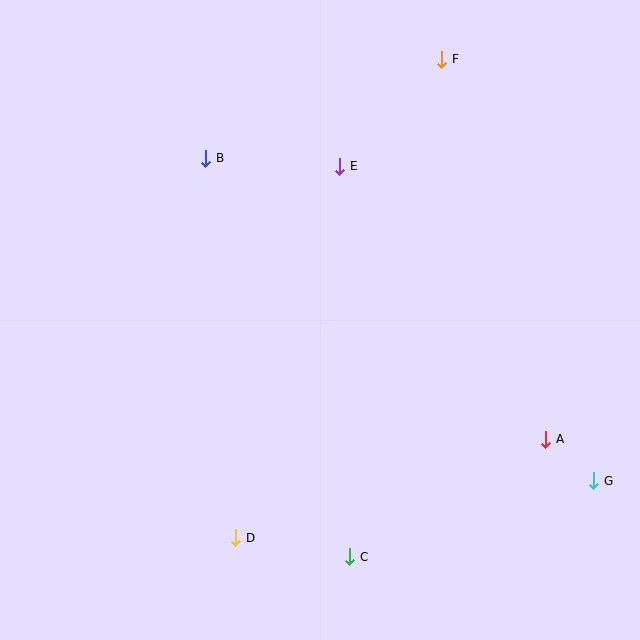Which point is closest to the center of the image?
Point E at (340, 166) is closest to the center.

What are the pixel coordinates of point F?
Point F is at (442, 59).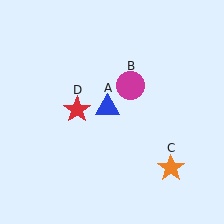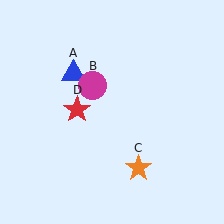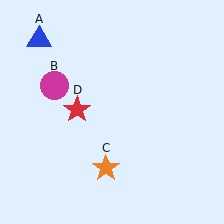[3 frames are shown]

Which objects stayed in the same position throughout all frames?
Red star (object D) remained stationary.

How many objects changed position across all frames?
3 objects changed position: blue triangle (object A), magenta circle (object B), orange star (object C).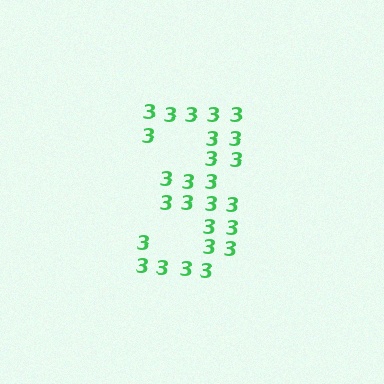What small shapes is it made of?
It is made of small digit 3's.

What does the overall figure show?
The overall figure shows the digit 3.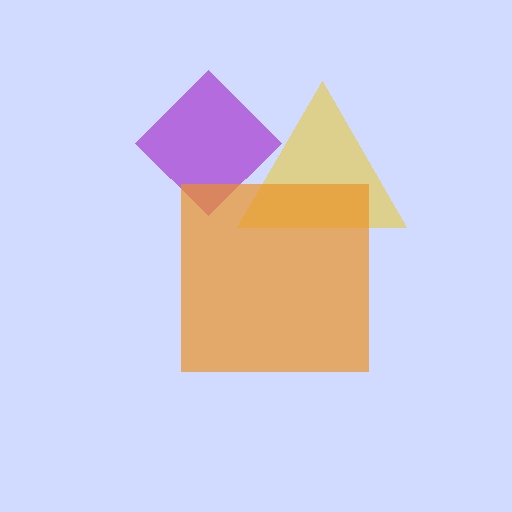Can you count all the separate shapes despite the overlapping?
Yes, there are 3 separate shapes.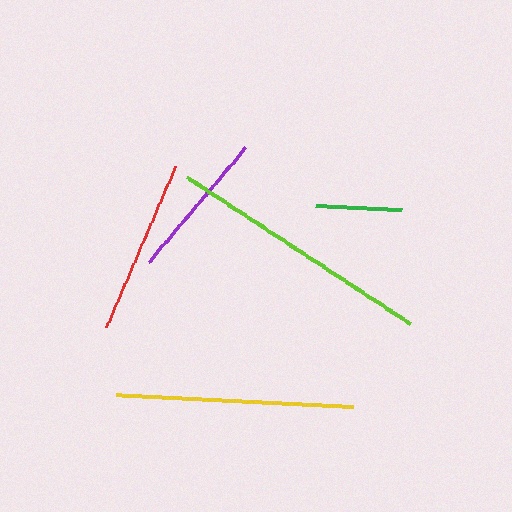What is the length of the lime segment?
The lime segment is approximately 267 pixels long.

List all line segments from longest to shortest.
From longest to shortest: lime, yellow, red, purple, green.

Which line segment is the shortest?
The green line is the shortest at approximately 86 pixels.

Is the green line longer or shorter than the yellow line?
The yellow line is longer than the green line.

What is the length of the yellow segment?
The yellow segment is approximately 237 pixels long.